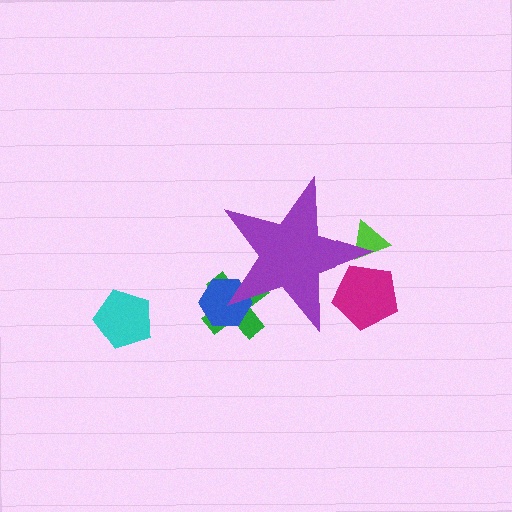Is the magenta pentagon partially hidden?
Yes, the magenta pentagon is partially hidden behind the purple star.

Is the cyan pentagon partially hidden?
No, the cyan pentagon is fully visible.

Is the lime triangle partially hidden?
Yes, the lime triangle is partially hidden behind the purple star.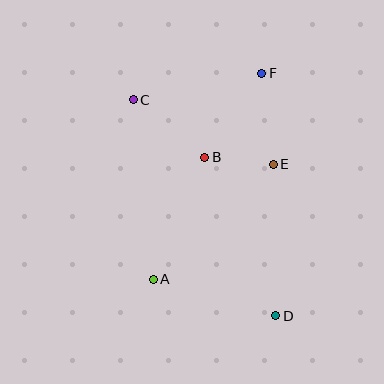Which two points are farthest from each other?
Points C and D are farthest from each other.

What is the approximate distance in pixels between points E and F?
The distance between E and F is approximately 92 pixels.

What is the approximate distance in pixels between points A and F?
The distance between A and F is approximately 233 pixels.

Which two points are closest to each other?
Points B and E are closest to each other.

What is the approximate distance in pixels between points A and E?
The distance between A and E is approximately 166 pixels.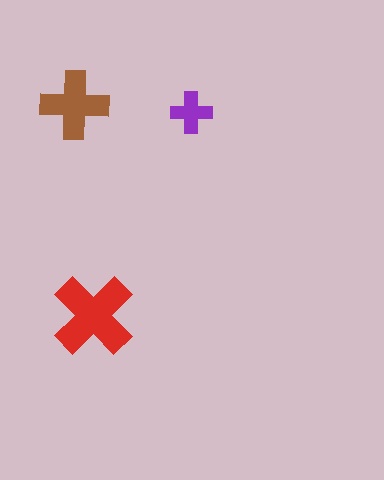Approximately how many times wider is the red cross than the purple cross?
About 2 times wider.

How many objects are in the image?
There are 3 objects in the image.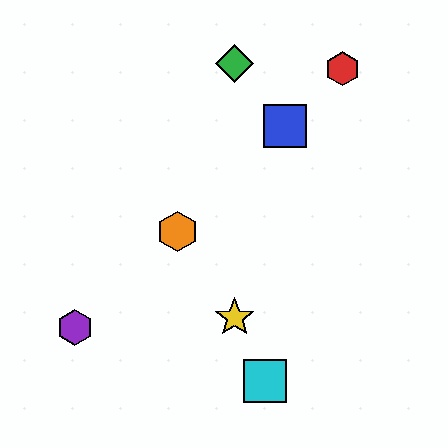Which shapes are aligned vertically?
The green diamond, the yellow star are aligned vertically.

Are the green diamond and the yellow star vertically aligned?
Yes, both are at x≈235.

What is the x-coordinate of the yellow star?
The yellow star is at x≈235.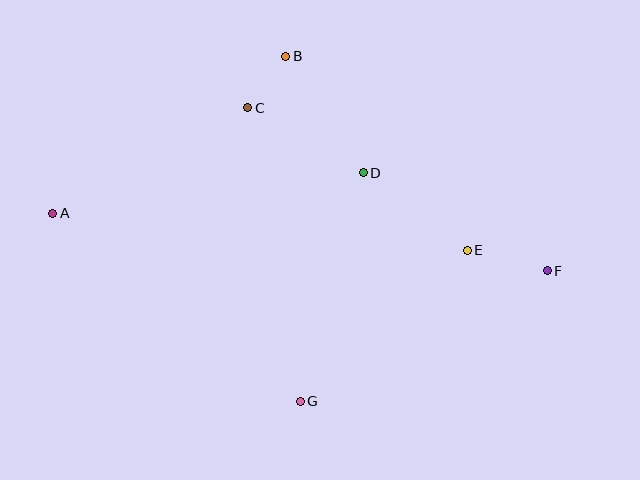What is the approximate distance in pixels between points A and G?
The distance between A and G is approximately 311 pixels.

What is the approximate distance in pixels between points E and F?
The distance between E and F is approximately 83 pixels.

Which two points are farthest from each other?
Points A and F are farthest from each other.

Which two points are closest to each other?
Points B and C are closest to each other.